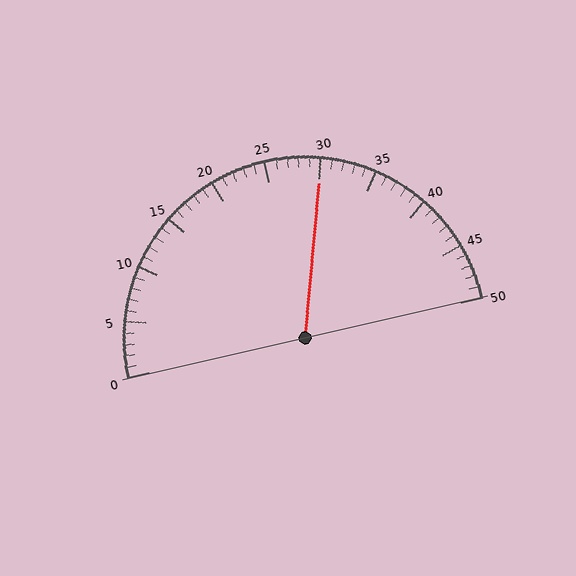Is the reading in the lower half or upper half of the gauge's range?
The reading is in the upper half of the range (0 to 50).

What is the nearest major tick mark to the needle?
The nearest major tick mark is 30.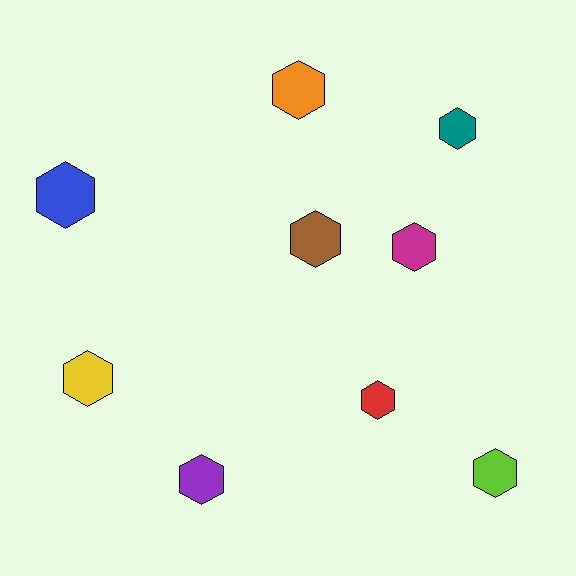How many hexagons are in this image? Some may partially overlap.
There are 9 hexagons.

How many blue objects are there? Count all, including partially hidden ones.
There is 1 blue object.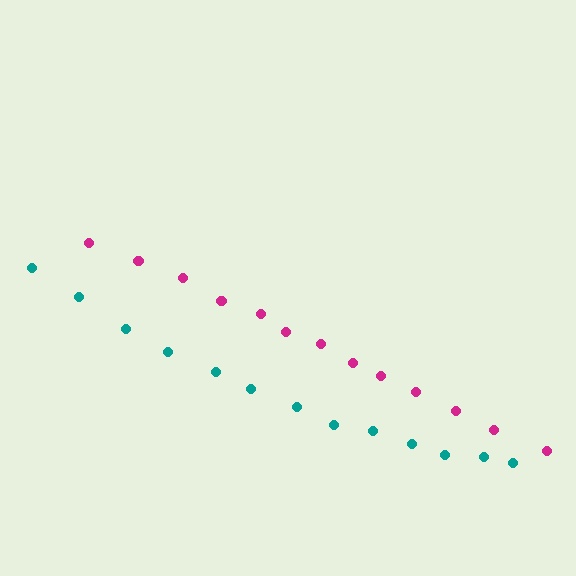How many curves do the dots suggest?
There are 2 distinct paths.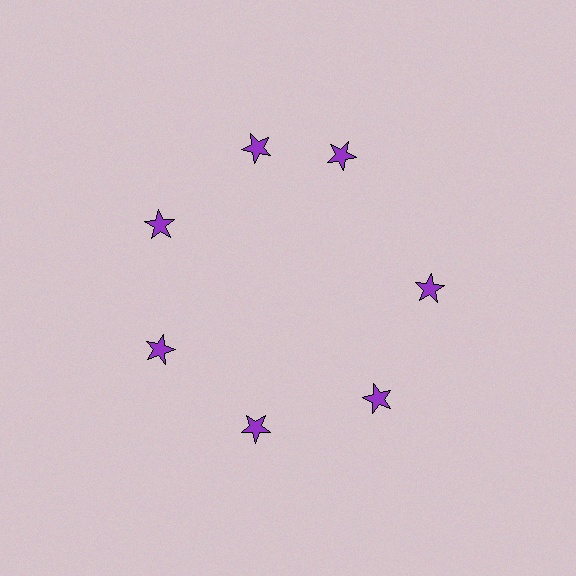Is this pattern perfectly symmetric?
No. The 7 purple stars are arranged in a ring, but one element near the 1 o'clock position is rotated out of alignment along the ring, breaking the 7-fold rotational symmetry.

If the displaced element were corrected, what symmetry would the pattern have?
It would have 7-fold rotational symmetry — the pattern would map onto itself every 51 degrees.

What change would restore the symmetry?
The symmetry would be restored by rotating it back into even spacing with its neighbors so that all 7 stars sit at equal angles and equal distance from the center.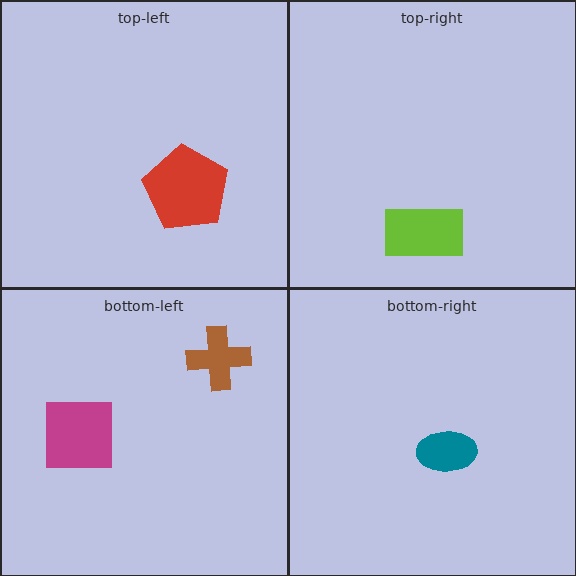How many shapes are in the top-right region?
1.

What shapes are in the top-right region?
The lime rectangle.